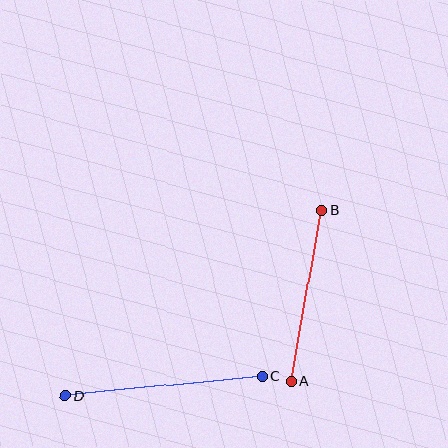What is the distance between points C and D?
The distance is approximately 198 pixels.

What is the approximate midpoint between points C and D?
The midpoint is at approximately (164, 386) pixels.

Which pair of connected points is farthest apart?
Points C and D are farthest apart.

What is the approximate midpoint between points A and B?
The midpoint is at approximately (306, 295) pixels.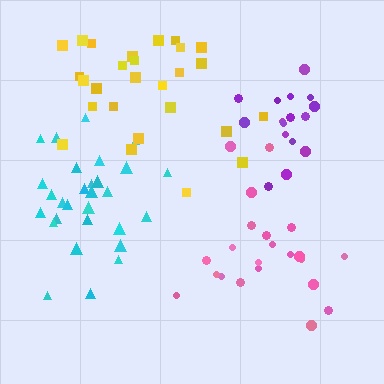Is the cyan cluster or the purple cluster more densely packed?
Cyan.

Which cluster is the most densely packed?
Cyan.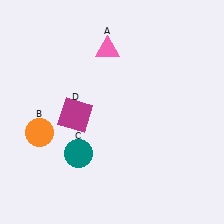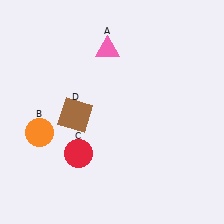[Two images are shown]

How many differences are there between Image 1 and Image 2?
There are 2 differences between the two images.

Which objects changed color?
C changed from teal to red. D changed from magenta to brown.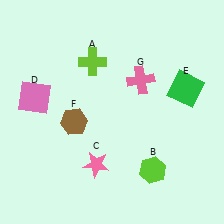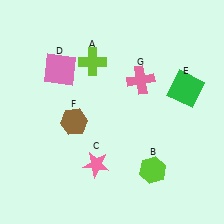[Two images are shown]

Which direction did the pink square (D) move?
The pink square (D) moved up.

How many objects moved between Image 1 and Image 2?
1 object moved between the two images.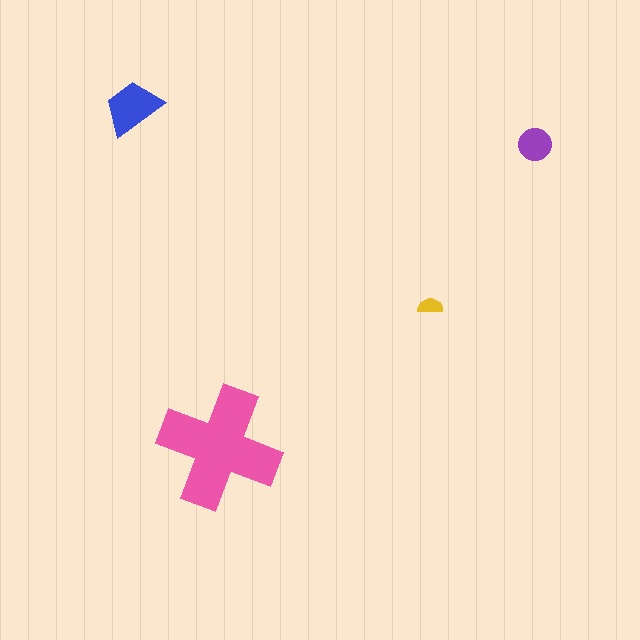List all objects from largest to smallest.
The pink cross, the blue trapezoid, the purple circle, the yellow semicircle.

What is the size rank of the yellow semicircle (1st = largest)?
4th.